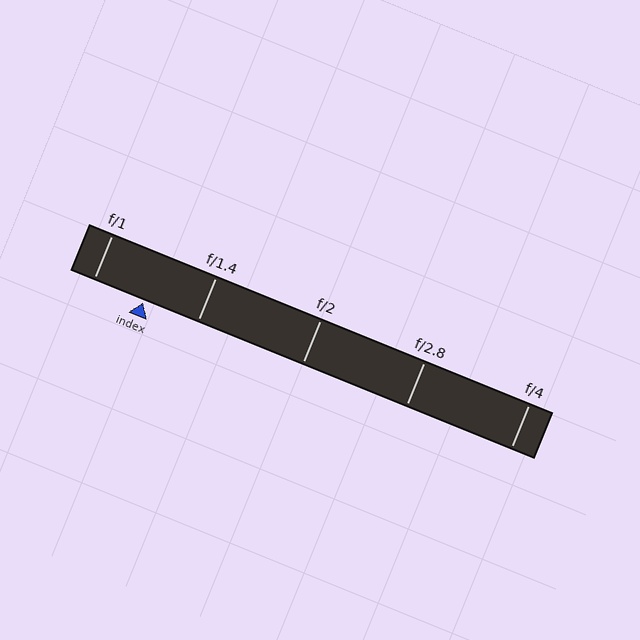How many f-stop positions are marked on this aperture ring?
There are 5 f-stop positions marked.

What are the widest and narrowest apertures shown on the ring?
The widest aperture shown is f/1 and the narrowest is f/4.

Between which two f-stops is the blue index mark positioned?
The index mark is between f/1 and f/1.4.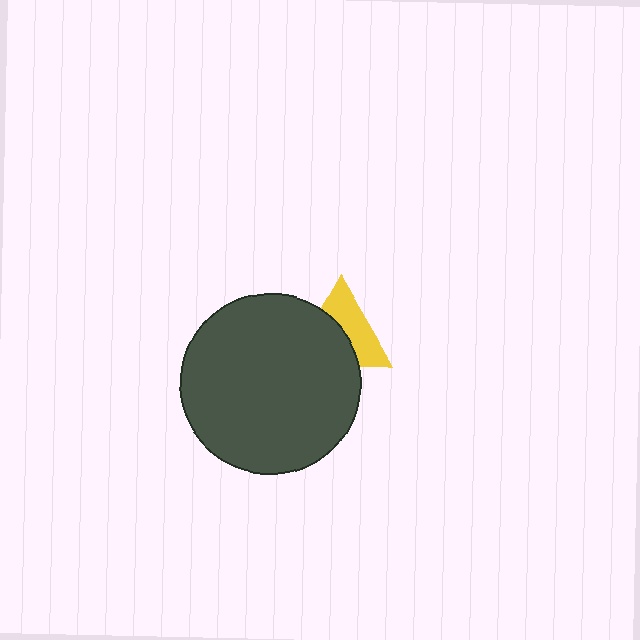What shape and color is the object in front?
The object in front is a dark gray circle.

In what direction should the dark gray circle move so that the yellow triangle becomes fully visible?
The dark gray circle should move toward the lower-left. That is the shortest direction to clear the overlap and leave the yellow triangle fully visible.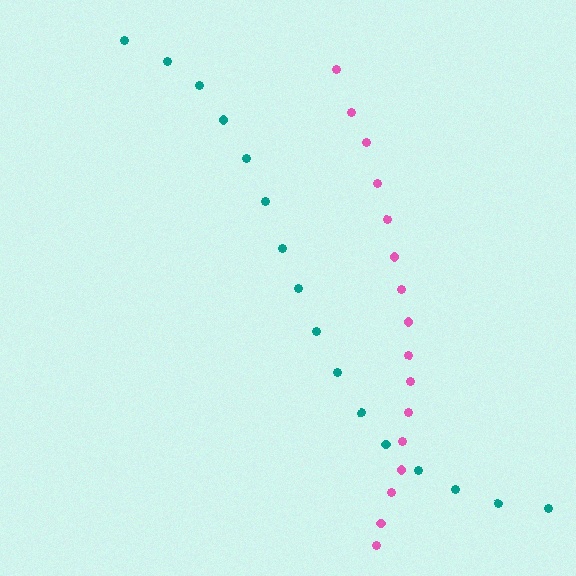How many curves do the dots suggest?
There are 2 distinct paths.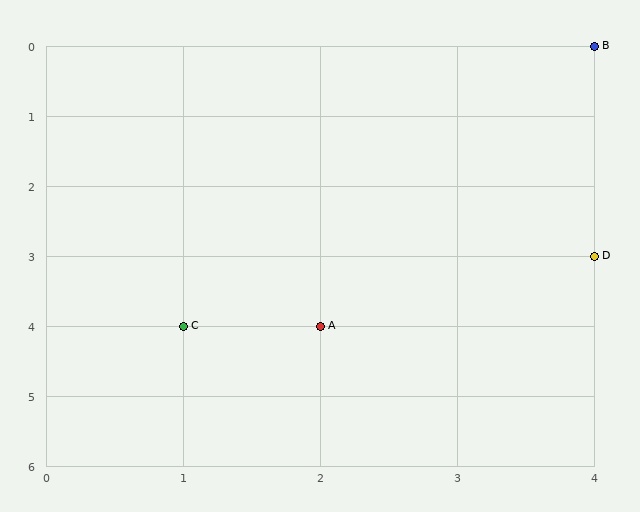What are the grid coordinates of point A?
Point A is at grid coordinates (2, 4).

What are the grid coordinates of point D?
Point D is at grid coordinates (4, 3).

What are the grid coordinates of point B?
Point B is at grid coordinates (4, 0).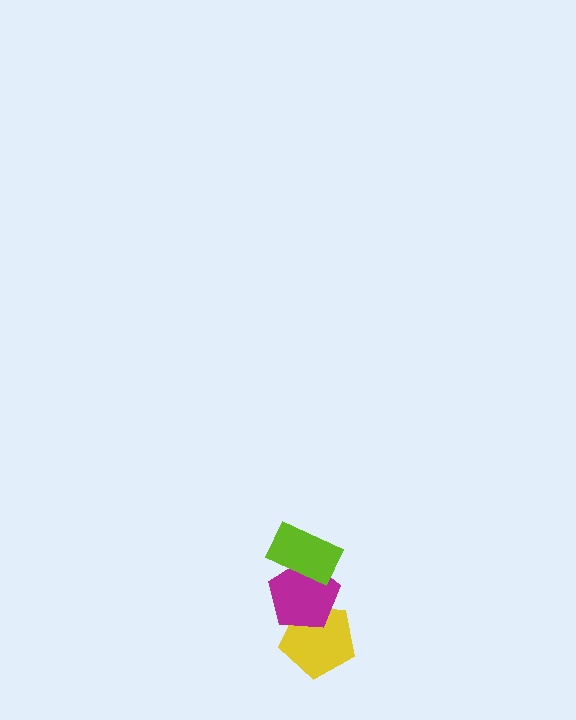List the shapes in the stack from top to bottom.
From top to bottom: the lime rectangle, the magenta pentagon, the yellow pentagon.